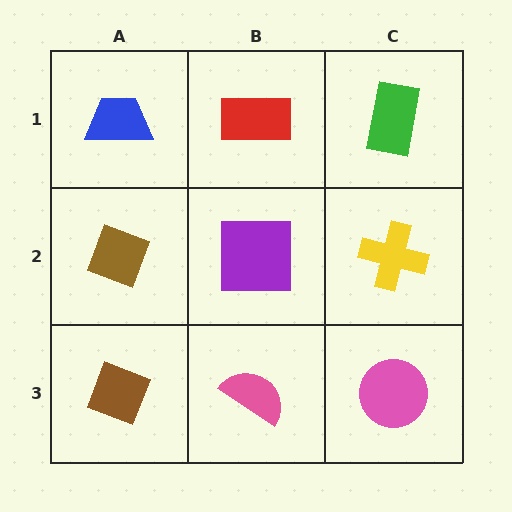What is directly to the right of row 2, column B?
A yellow cross.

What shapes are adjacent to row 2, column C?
A green rectangle (row 1, column C), a pink circle (row 3, column C), a purple square (row 2, column B).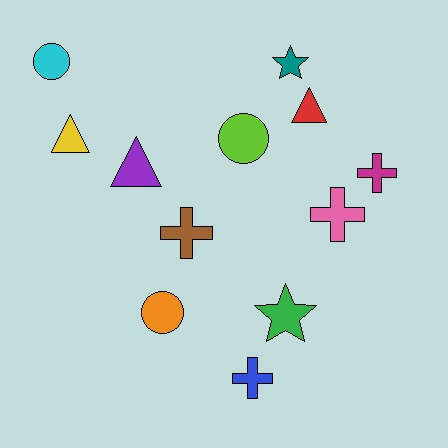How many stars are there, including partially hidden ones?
There are 2 stars.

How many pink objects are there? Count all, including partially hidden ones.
There is 1 pink object.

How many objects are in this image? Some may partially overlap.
There are 12 objects.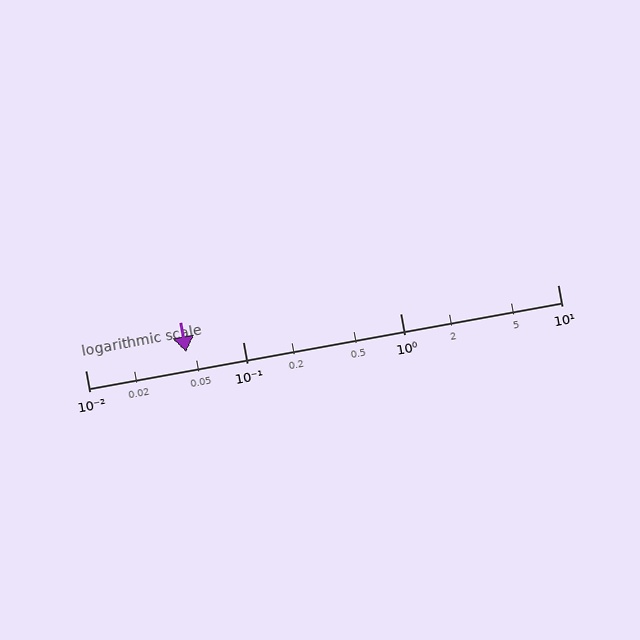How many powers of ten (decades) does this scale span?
The scale spans 3 decades, from 0.01 to 10.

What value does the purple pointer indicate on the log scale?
The pointer indicates approximately 0.044.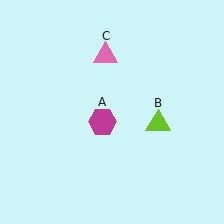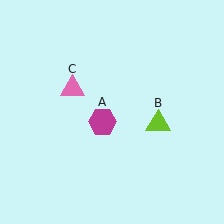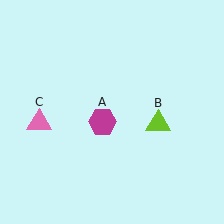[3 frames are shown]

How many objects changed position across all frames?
1 object changed position: pink triangle (object C).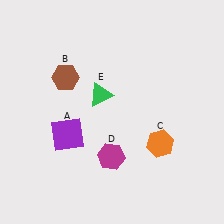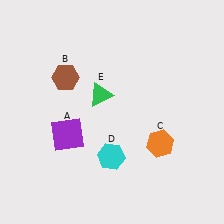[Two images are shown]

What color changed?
The hexagon (D) changed from magenta in Image 1 to cyan in Image 2.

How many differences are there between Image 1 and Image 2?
There is 1 difference between the two images.